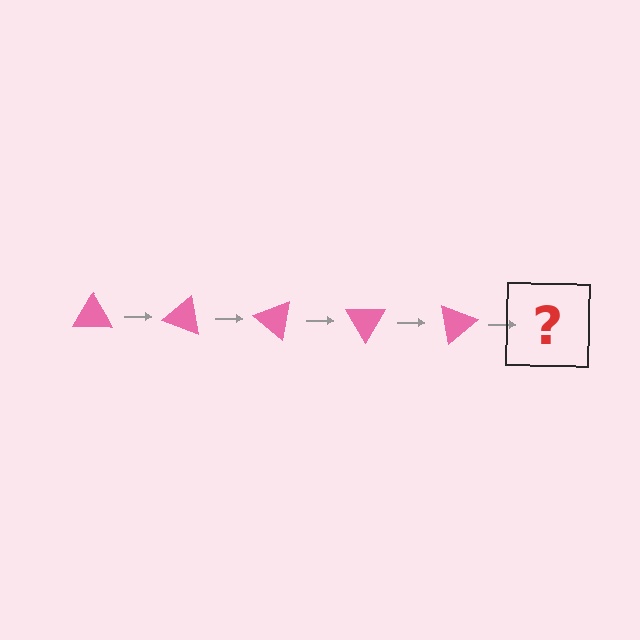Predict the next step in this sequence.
The next step is a pink triangle rotated 100 degrees.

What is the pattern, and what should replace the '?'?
The pattern is that the triangle rotates 20 degrees each step. The '?' should be a pink triangle rotated 100 degrees.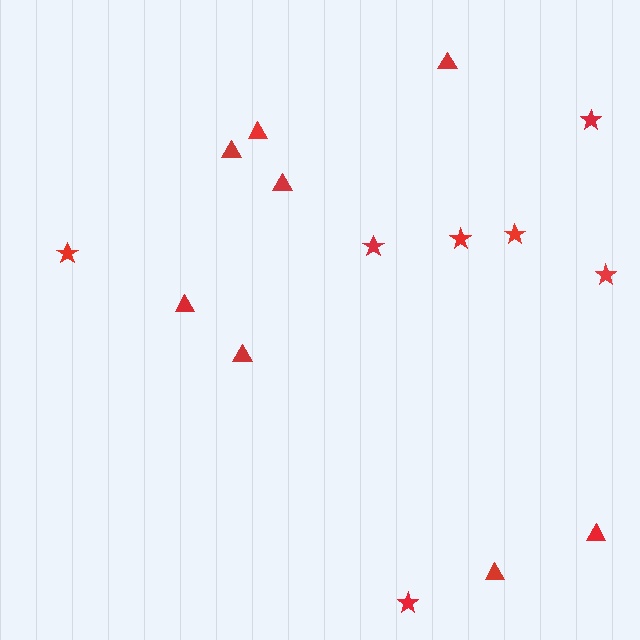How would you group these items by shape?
There are 2 groups: one group of stars (7) and one group of triangles (8).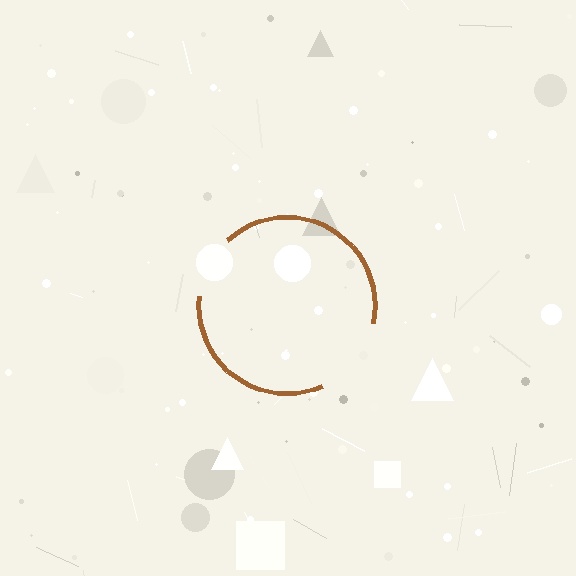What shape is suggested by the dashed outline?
The dashed outline suggests a circle.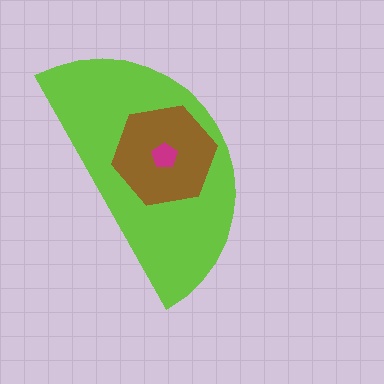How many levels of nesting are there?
3.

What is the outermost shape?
The lime semicircle.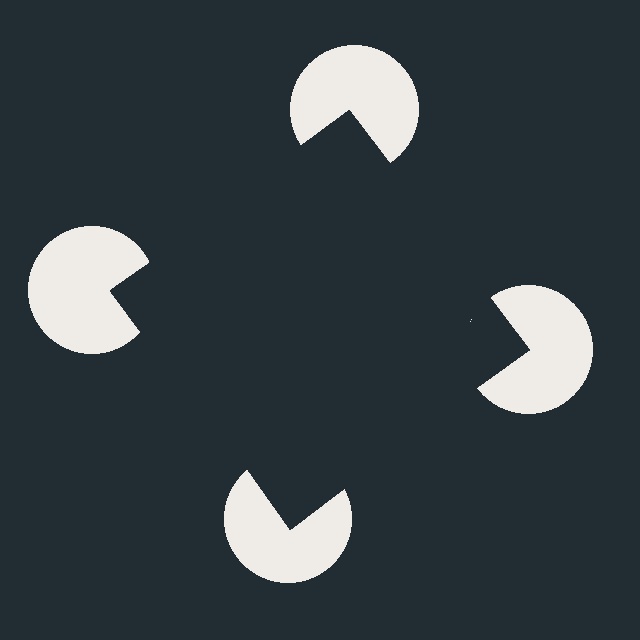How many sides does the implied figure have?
4 sides.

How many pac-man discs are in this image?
There are 4 — one at each vertex of the illusory square.